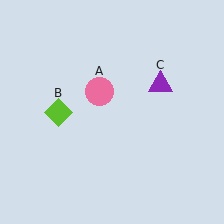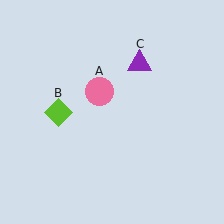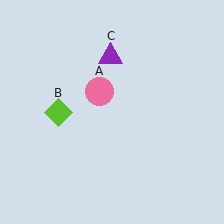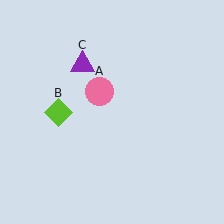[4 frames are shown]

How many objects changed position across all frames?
1 object changed position: purple triangle (object C).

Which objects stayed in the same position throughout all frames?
Pink circle (object A) and lime diamond (object B) remained stationary.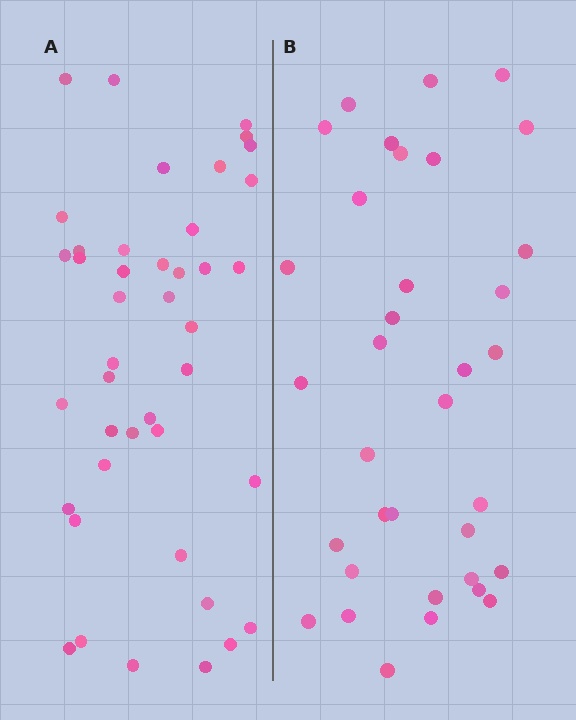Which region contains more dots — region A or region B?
Region A (the left region) has more dots.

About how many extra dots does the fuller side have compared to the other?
Region A has roughly 8 or so more dots than region B.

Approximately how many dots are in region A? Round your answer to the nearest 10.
About 40 dots. (The exact count is 42, which rounds to 40.)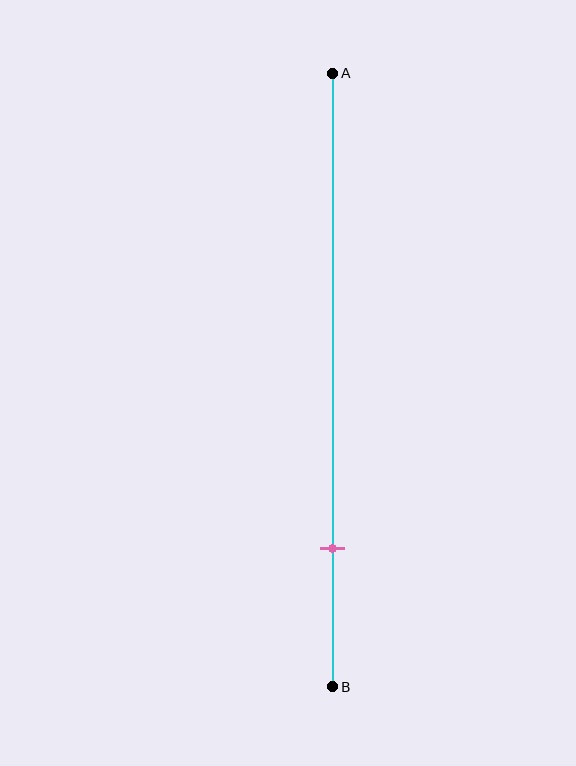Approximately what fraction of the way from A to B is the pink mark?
The pink mark is approximately 75% of the way from A to B.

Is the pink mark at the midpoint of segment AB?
No, the mark is at about 75% from A, not at the 50% midpoint.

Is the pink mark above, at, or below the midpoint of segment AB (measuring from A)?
The pink mark is below the midpoint of segment AB.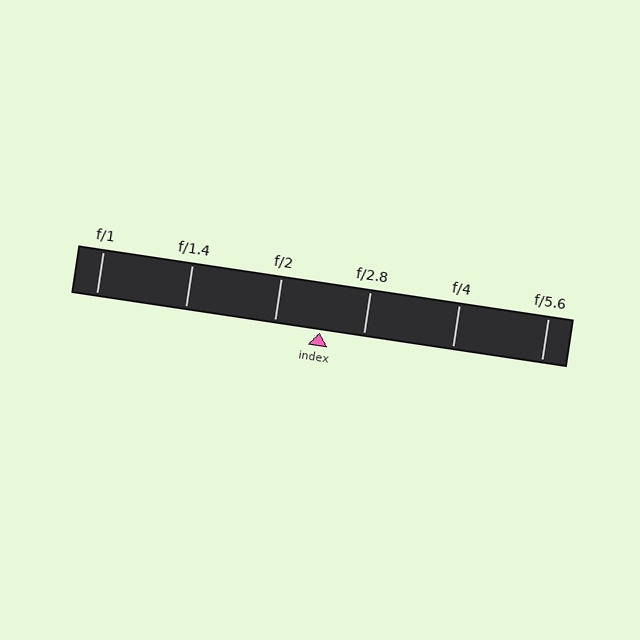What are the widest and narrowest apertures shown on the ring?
The widest aperture shown is f/1 and the narrowest is f/5.6.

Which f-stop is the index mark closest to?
The index mark is closest to f/2.8.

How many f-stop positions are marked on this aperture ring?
There are 6 f-stop positions marked.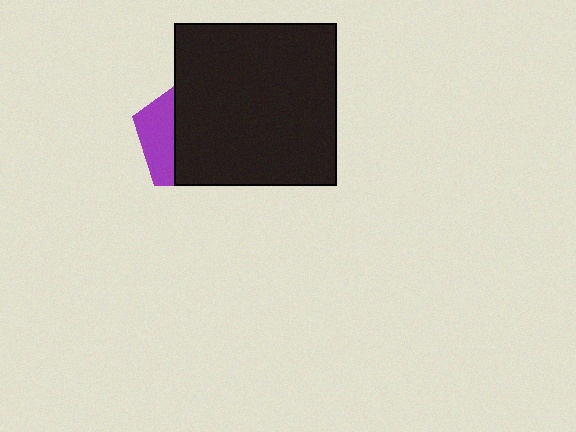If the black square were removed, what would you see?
You would see the complete purple pentagon.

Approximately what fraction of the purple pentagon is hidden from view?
Roughly 70% of the purple pentagon is hidden behind the black square.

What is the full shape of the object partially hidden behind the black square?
The partially hidden object is a purple pentagon.